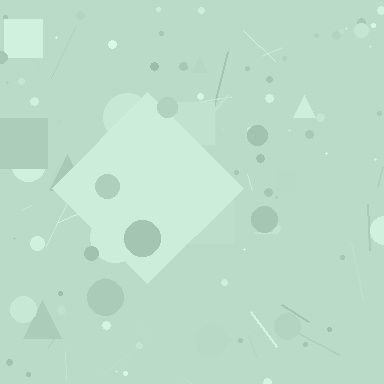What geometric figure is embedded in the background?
A diamond is embedded in the background.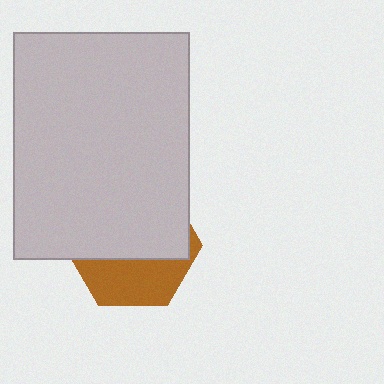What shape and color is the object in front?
The object in front is a light gray rectangle.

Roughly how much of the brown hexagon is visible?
A small part of it is visible (roughly 37%).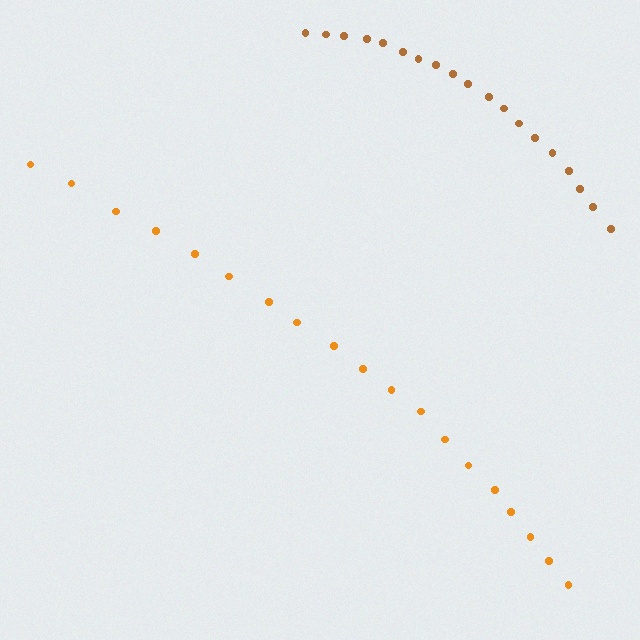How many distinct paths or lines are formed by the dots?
There are 2 distinct paths.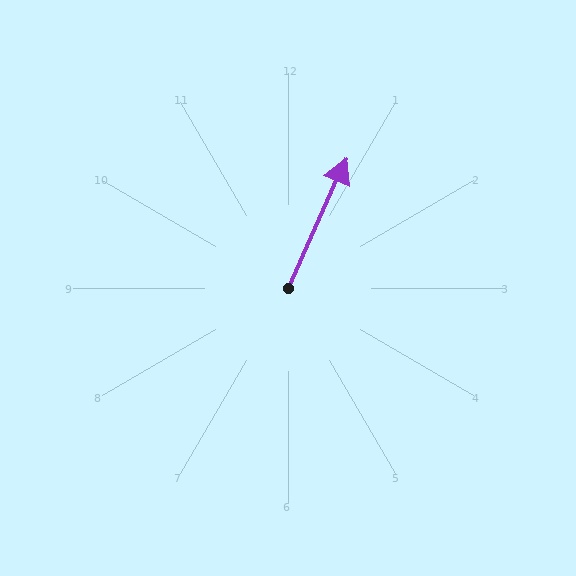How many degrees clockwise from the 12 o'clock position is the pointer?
Approximately 24 degrees.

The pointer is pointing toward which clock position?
Roughly 1 o'clock.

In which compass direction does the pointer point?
Northeast.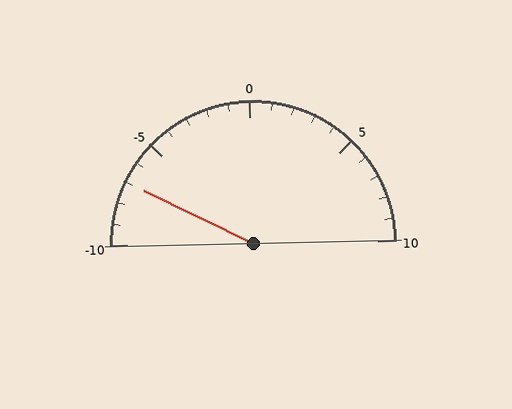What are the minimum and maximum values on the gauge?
The gauge ranges from -10 to 10.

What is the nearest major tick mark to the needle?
The nearest major tick mark is -5.